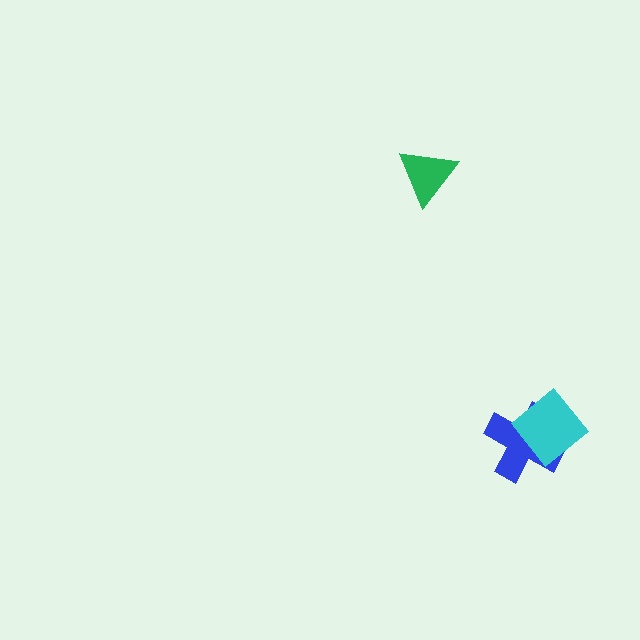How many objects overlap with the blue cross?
1 object overlaps with the blue cross.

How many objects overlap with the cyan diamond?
1 object overlaps with the cyan diamond.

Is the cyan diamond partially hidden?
No, no other shape covers it.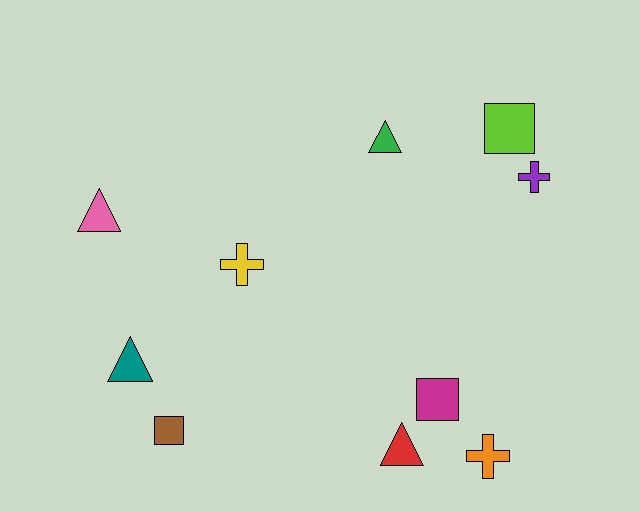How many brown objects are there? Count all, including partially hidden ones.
There is 1 brown object.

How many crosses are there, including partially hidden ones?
There are 3 crosses.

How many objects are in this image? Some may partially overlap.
There are 10 objects.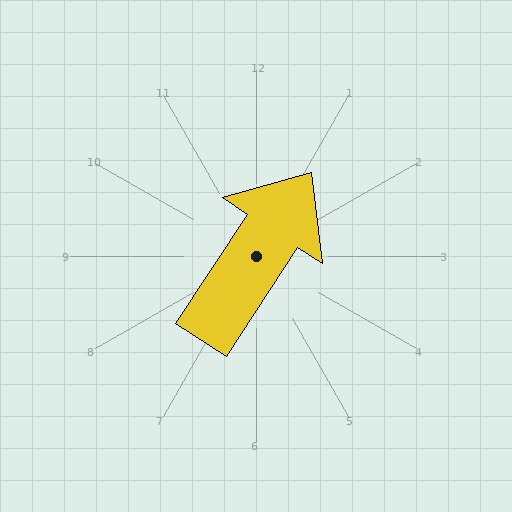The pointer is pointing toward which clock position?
Roughly 1 o'clock.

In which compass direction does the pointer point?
Northeast.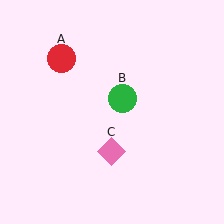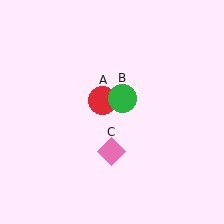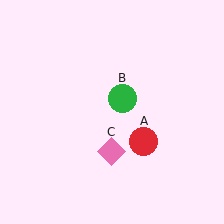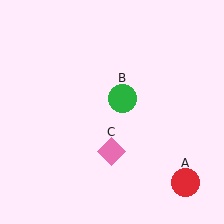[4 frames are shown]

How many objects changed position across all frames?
1 object changed position: red circle (object A).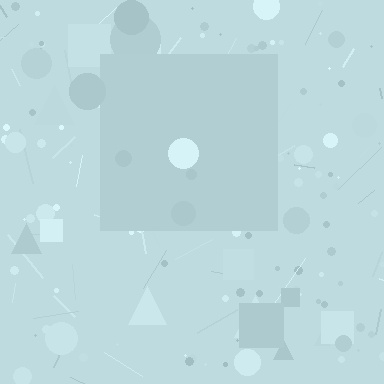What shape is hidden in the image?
A square is hidden in the image.